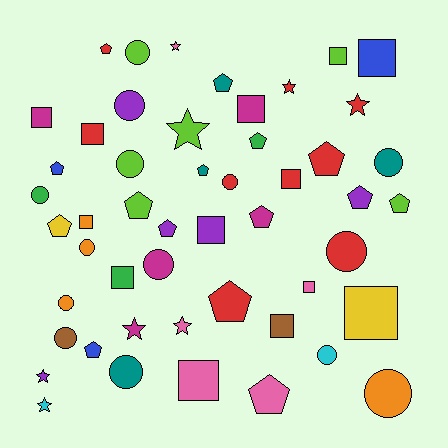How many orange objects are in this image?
There are 4 orange objects.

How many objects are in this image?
There are 50 objects.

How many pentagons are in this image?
There are 15 pentagons.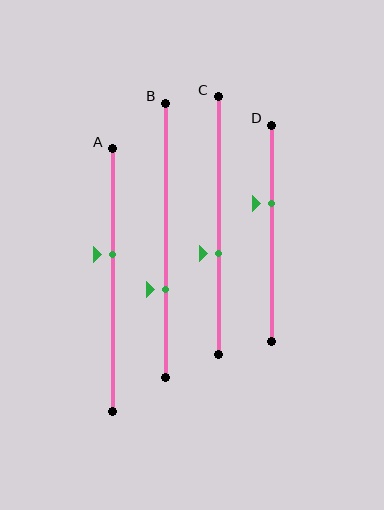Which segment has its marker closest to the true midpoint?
Segment A has its marker closest to the true midpoint.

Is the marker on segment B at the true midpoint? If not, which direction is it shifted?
No, the marker on segment B is shifted downward by about 18% of the segment length.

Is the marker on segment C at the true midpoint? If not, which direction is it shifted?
No, the marker on segment C is shifted downward by about 11% of the segment length.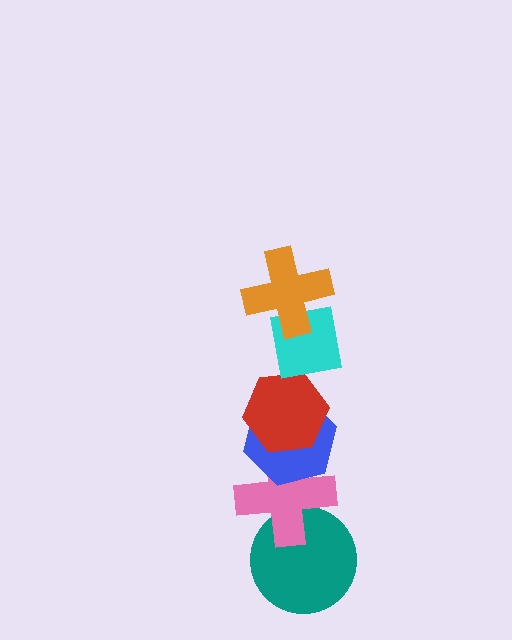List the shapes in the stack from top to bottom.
From top to bottom: the orange cross, the cyan square, the red hexagon, the blue hexagon, the pink cross, the teal circle.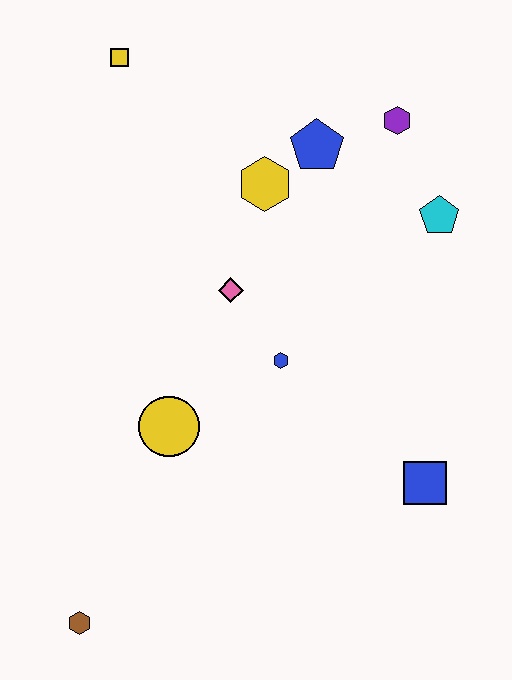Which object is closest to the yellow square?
The yellow hexagon is closest to the yellow square.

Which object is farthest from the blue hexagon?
The yellow square is farthest from the blue hexagon.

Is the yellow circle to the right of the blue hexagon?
No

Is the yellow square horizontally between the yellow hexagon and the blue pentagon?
No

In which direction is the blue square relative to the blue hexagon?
The blue square is to the right of the blue hexagon.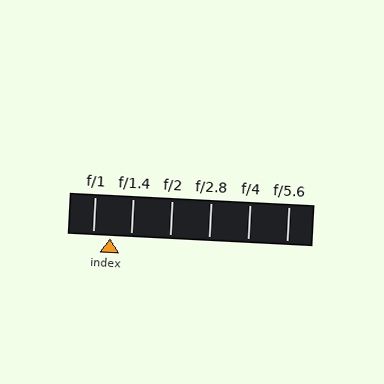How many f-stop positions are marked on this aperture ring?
There are 6 f-stop positions marked.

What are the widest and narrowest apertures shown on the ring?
The widest aperture shown is f/1 and the narrowest is f/5.6.